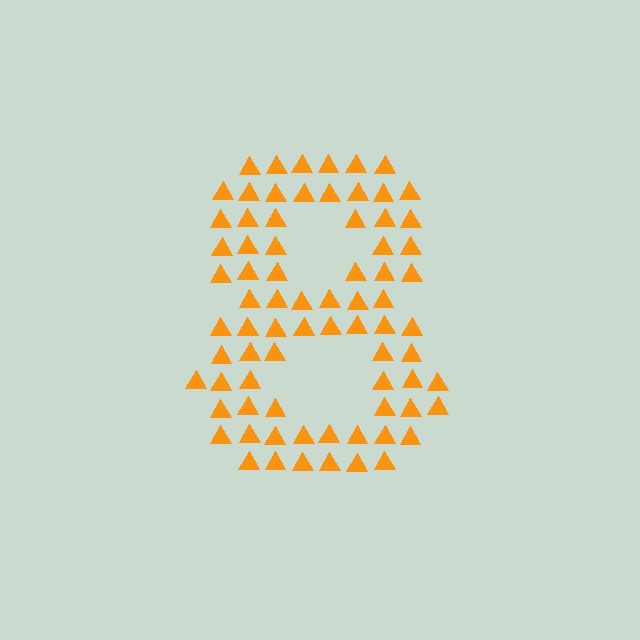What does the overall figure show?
The overall figure shows the digit 8.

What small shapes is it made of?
It is made of small triangles.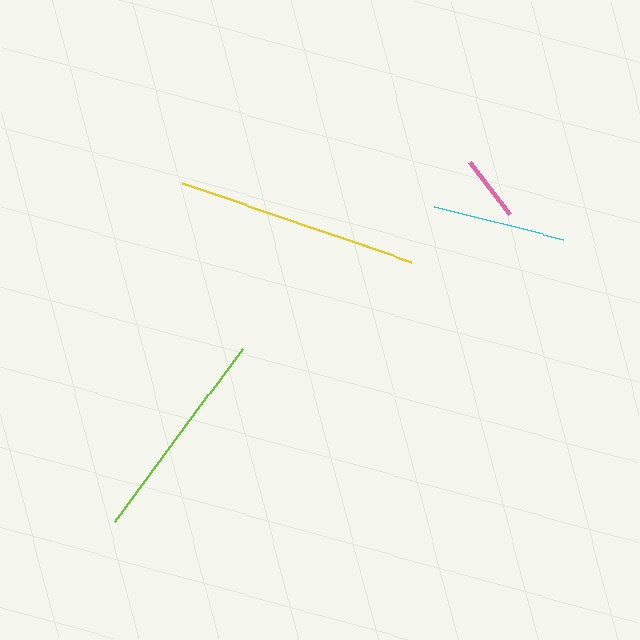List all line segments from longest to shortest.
From longest to shortest: yellow, lime, cyan, pink.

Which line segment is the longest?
The yellow line is the longest at approximately 243 pixels.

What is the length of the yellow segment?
The yellow segment is approximately 243 pixels long.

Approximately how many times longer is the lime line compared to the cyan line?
The lime line is approximately 1.6 times the length of the cyan line.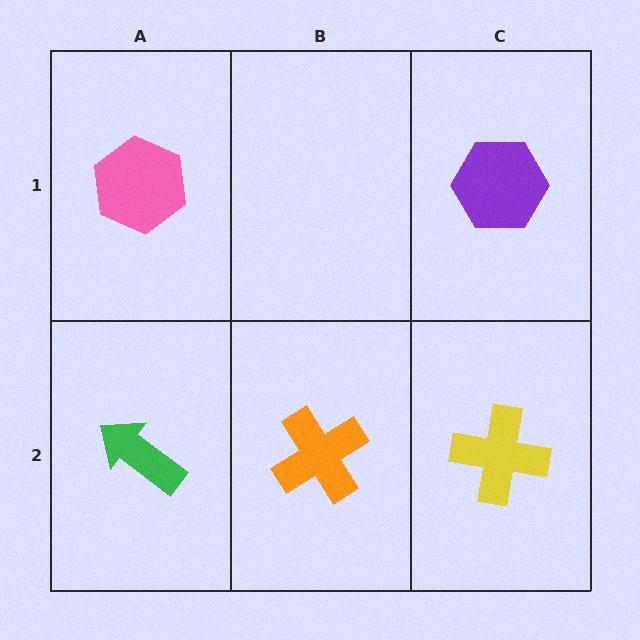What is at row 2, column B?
An orange cross.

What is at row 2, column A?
A green arrow.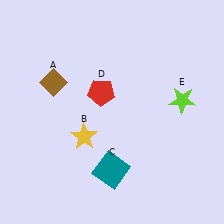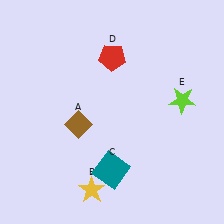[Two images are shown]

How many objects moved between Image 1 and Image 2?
3 objects moved between the two images.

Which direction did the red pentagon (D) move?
The red pentagon (D) moved up.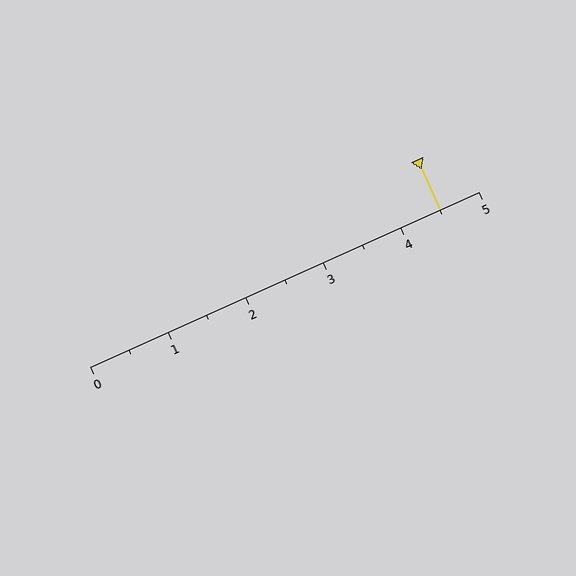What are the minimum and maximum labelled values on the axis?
The axis runs from 0 to 5.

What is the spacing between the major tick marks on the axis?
The major ticks are spaced 1 apart.